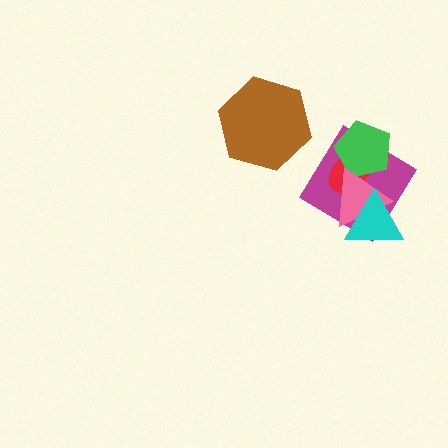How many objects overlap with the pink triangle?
4 objects overlap with the pink triangle.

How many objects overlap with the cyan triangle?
2 objects overlap with the cyan triangle.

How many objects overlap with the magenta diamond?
4 objects overlap with the magenta diamond.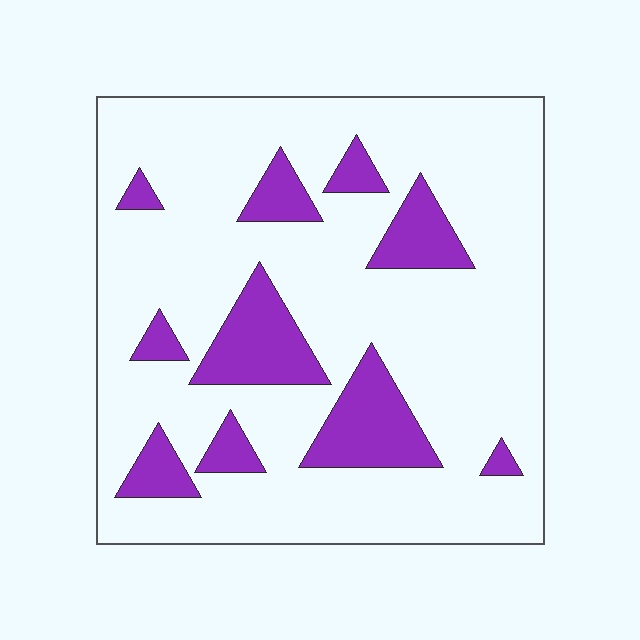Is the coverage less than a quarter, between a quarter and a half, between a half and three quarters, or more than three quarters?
Less than a quarter.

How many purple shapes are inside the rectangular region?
10.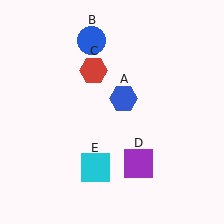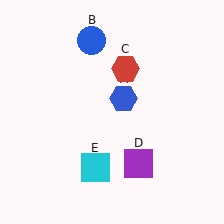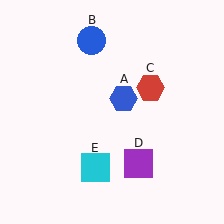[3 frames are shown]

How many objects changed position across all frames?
1 object changed position: red hexagon (object C).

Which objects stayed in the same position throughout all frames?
Blue hexagon (object A) and blue circle (object B) and purple square (object D) and cyan square (object E) remained stationary.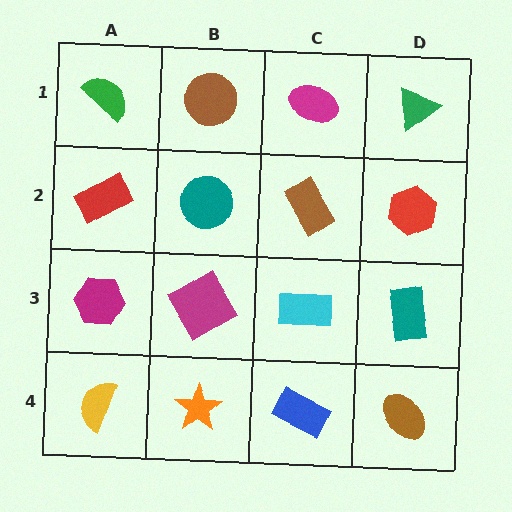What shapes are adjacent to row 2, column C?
A magenta ellipse (row 1, column C), a cyan rectangle (row 3, column C), a teal circle (row 2, column B), a red hexagon (row 2, column D).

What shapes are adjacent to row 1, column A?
A red rectangle (row 2, column A), a brown circle (row 1, column B).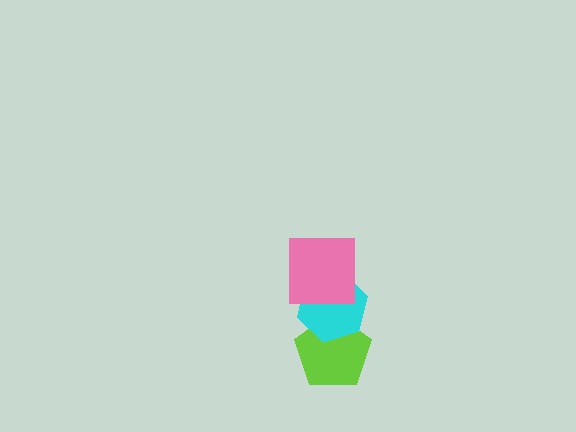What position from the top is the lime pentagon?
The lime pentagon is 3rd from the top.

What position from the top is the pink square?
The pink square is 1st from the top.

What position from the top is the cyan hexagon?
The cyan hexagon is 2nd from the top.